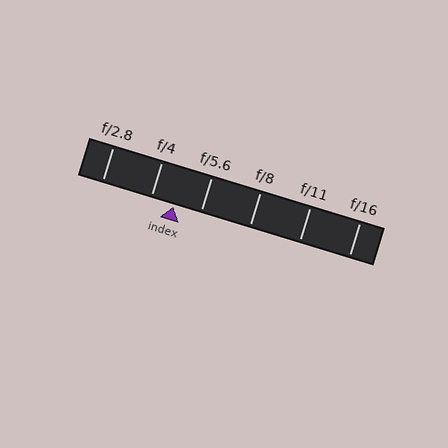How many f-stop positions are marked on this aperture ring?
There are 6 f-stop positions marked.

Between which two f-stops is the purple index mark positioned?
The index mark is between f/4 and f/5.6.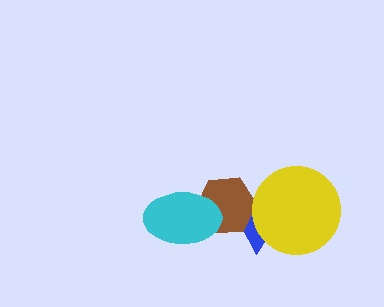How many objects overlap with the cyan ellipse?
1 object overlaps with the cyan ellipse.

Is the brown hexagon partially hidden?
Yes, it is partially covered by another shape.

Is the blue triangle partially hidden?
Yes, it is partially covered by another shape.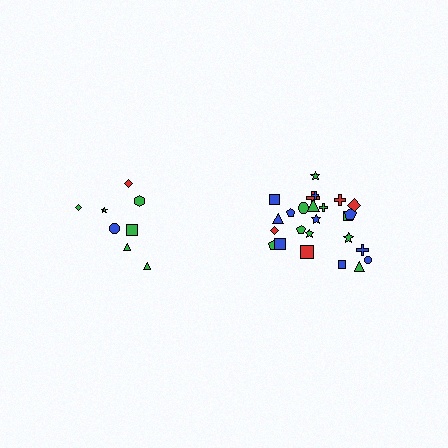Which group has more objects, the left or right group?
The right group.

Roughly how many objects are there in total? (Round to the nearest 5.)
Roughly 35 objects in total.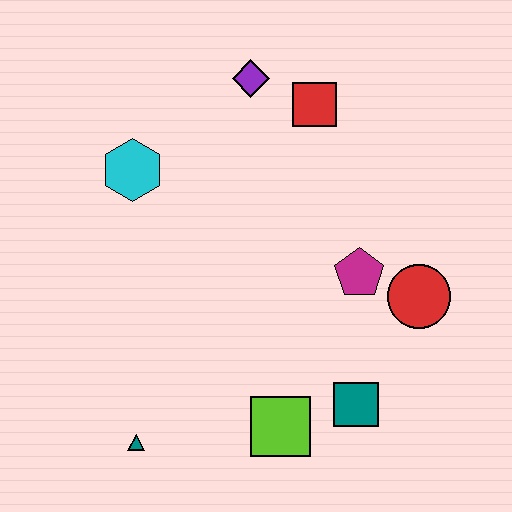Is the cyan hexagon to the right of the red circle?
No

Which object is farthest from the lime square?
The purple diamond is farthest from the lime square.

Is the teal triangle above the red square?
No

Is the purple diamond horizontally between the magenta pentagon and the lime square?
No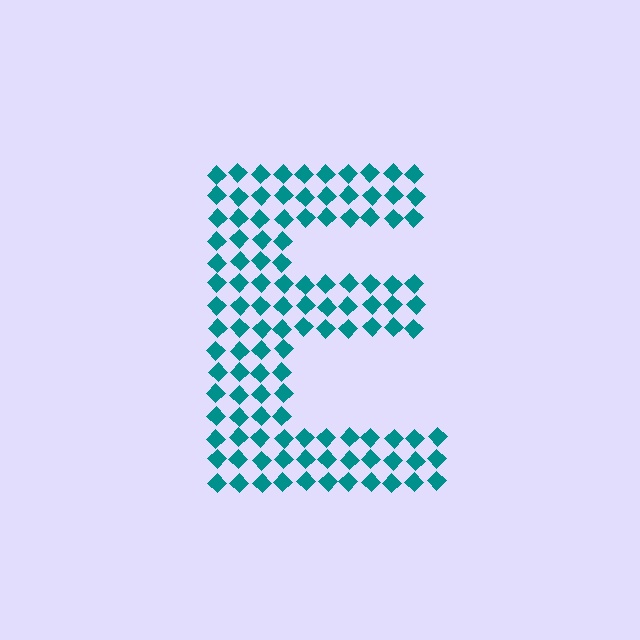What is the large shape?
The large shape is the letter E.